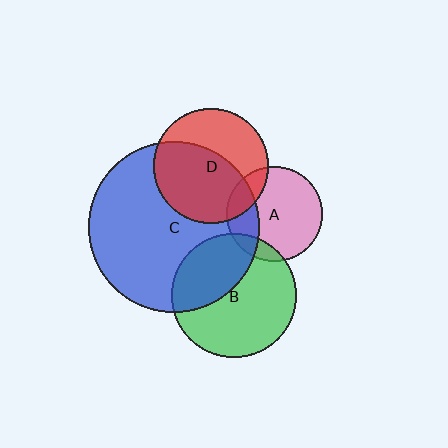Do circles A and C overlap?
Yes.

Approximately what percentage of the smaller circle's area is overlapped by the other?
Approximately 25%.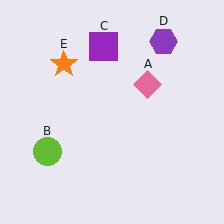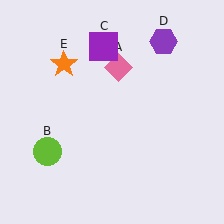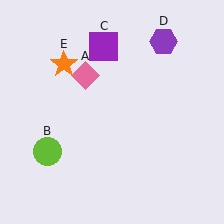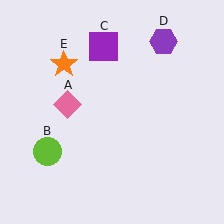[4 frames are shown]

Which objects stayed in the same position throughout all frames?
Lime circle (object B) and purple square (object C) and purple hexagon (object D) and orange star (object E) remained stationary.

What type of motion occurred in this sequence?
The pink diamond (object A) rotated counterclockwise around the center of the scene.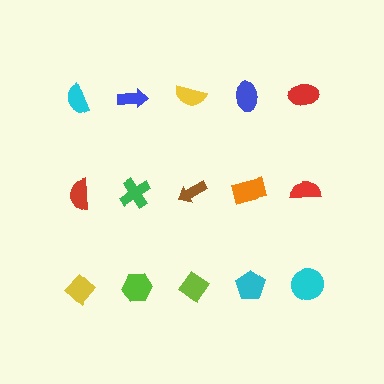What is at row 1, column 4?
A blue ellipse.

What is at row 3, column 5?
A cyan circle.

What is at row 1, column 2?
A blue arrow.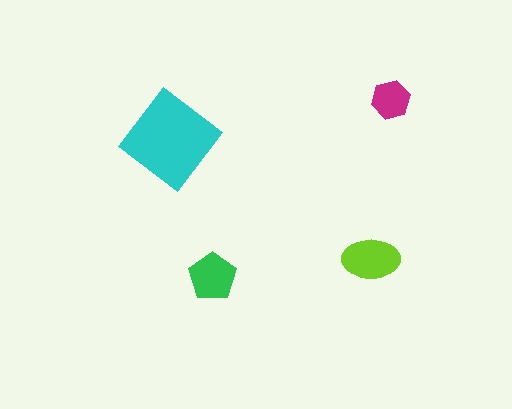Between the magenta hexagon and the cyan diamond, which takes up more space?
The cyan diamond.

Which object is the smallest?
The magenta hexagon.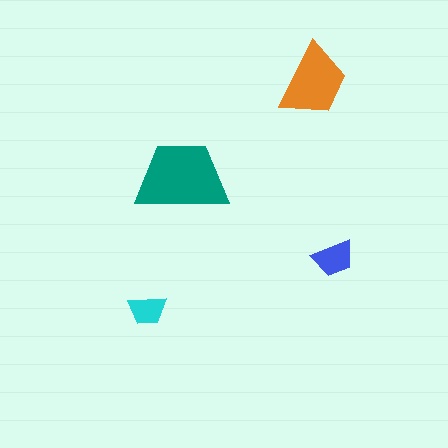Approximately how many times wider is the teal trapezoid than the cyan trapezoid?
About 2.5 times wider.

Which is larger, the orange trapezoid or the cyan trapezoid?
The orange one.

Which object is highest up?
The orange trapezoid is topmost.